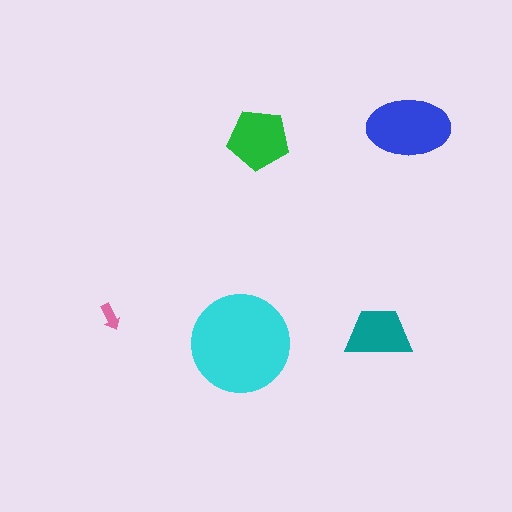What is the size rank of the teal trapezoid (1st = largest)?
4th.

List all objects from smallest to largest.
The pink arrow, the teal trapezoid, the green pentagon, the blue ellipse, the cyan circle.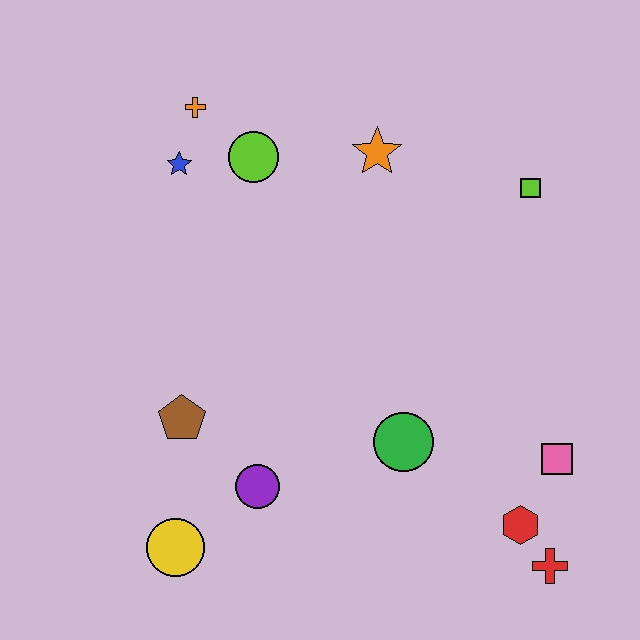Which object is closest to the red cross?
The red hexagon is closest to the red cross.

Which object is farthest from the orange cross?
The red cross is farthest from the orange cross.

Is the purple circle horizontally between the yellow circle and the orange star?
Yes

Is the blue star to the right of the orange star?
No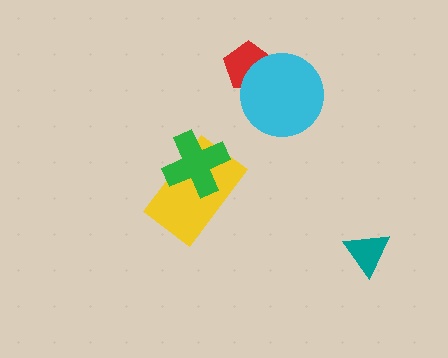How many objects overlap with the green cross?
1 object overlaps with the green cross.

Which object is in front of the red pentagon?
The cyan circle is in front of the red pentagon.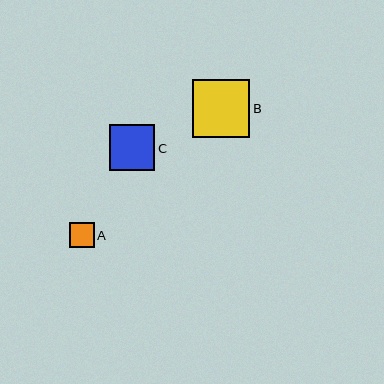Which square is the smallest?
Square A is the smallest with a size of approximately 25 pixels.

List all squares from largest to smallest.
From largest to smallest: B, C, A.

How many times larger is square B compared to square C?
Square B is approximately 1.3 times the size of square C.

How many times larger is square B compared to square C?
Square B is approximately 1.3 times the size of square C.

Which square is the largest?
Square B is the largest with a size of approximately 57 pixels.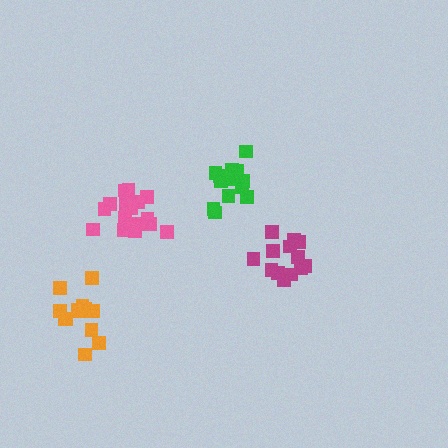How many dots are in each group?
Group 1: 14 dots, Group 2: 17 dots, Group 3: 14 dots, Group 4: 14 dots (59 total).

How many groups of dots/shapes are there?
There are 4 groups.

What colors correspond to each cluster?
The clusters are colored: orange, pink, green, magenta.